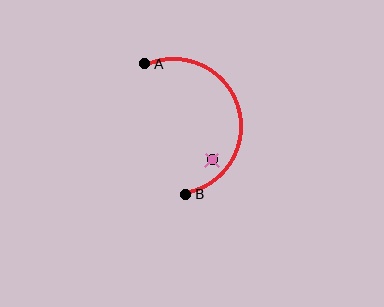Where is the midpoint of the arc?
The arc midpoint is the point on the curve farthest from the straight line joining A and B. It sits to the right of that line.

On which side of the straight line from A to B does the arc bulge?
The arc bulges to the right of the straight line connecting A and B.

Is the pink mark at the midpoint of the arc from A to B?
No — the pink mark does not lie on the arc at all. It sits slightly inside the curve.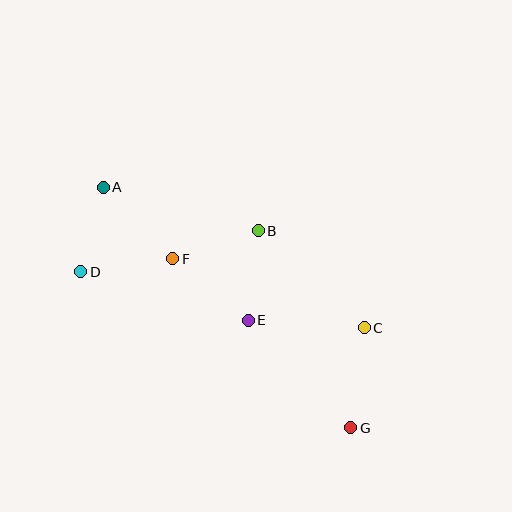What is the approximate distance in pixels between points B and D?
The distance between B and D is approximately 182 pixels.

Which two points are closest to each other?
Points A and D are closest to each other.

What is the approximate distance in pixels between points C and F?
The distance between C and F is approximately 203 pixels.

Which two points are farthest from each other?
Points A and G are farthest from each other.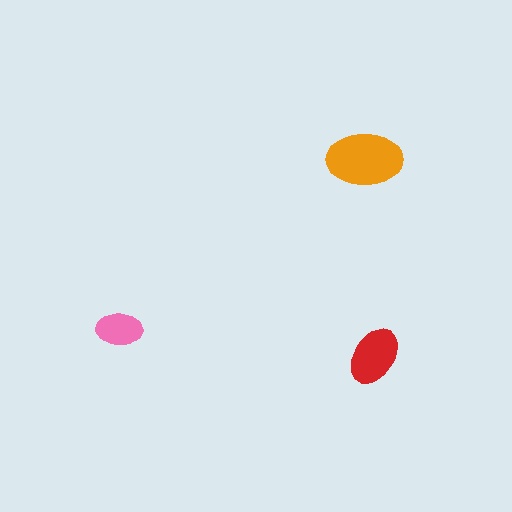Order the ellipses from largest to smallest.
the orange one, the red one, the pink one.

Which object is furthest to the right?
The red ellipse is rightmost.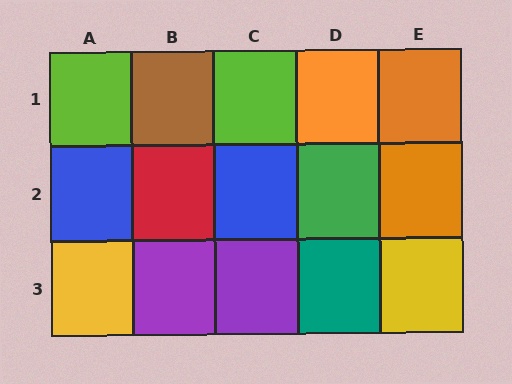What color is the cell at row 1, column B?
Brown.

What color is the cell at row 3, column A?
Yellow.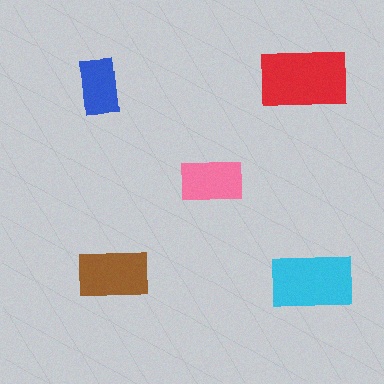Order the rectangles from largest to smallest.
the red one, the cyan one, the brown one, the pink one, the blue one.